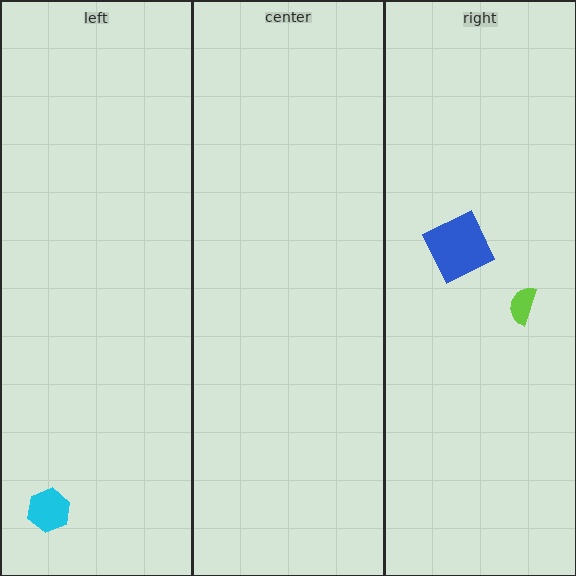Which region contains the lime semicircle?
The right region.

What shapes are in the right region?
The lime semicircle, the blue square.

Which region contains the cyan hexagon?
The left region.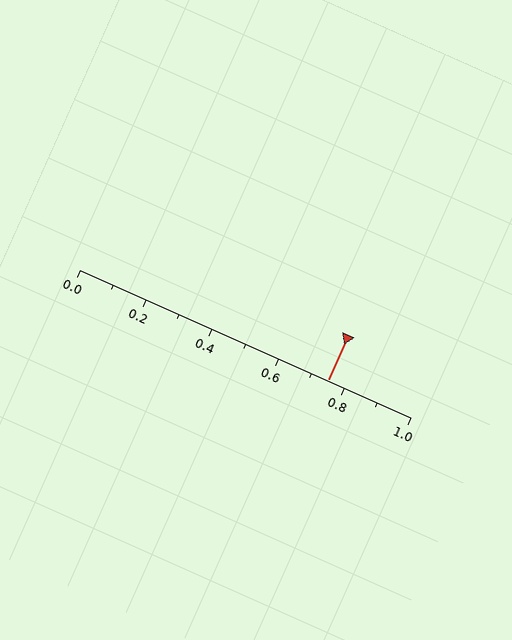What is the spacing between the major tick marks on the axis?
The major ticks are spaced 0.2 apart.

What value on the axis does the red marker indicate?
The marker indicates approximately 0.75.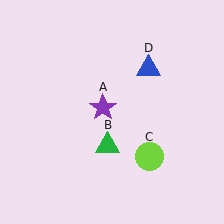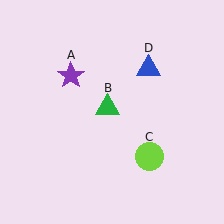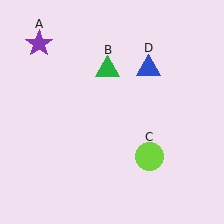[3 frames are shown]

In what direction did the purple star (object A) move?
The purple star (object A) moved up and to the left.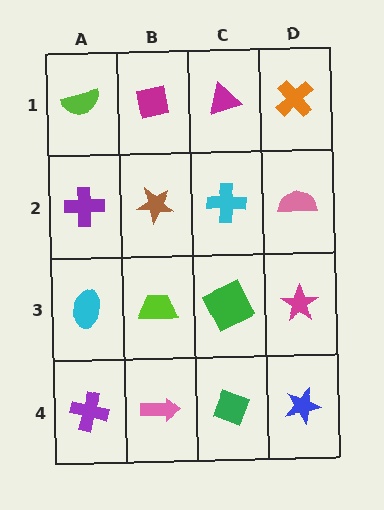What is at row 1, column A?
A lime semicircle.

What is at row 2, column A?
A purple cross.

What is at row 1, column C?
A magenta triangle.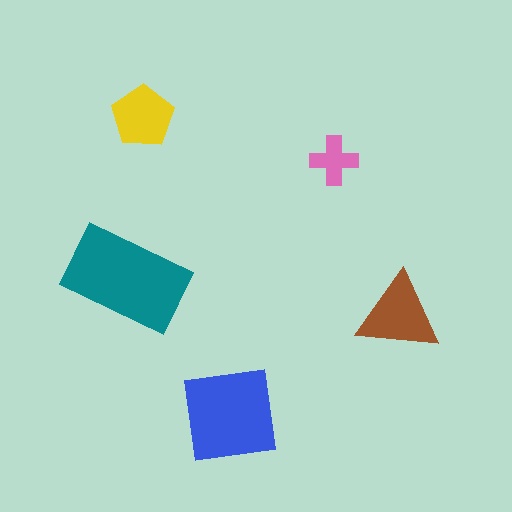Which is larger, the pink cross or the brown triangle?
The brown triangle.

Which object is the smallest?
The pink cross.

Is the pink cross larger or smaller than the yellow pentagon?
Smaller.